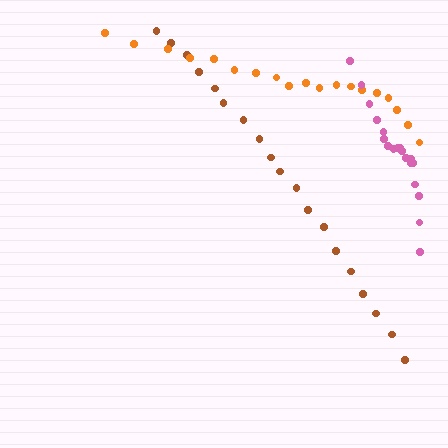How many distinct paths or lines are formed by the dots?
There are 3 distinct paths.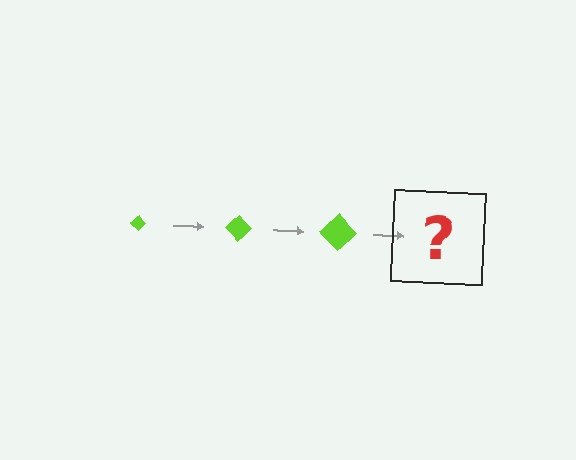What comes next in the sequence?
The next element should be a lime diamond, larger than the previous one.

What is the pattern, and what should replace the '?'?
The pattern is that the diamond gets progressively larger each step. The '?' should be a lime diamond, larger than the previous one.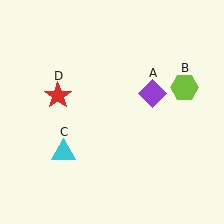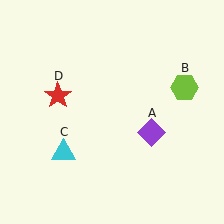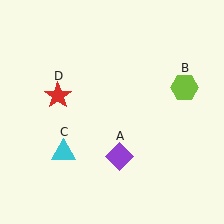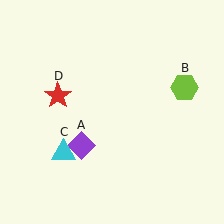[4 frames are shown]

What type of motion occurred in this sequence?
The purple diamond (object A) rotated clockwise around the center of the scene.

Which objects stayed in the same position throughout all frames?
Lime hexagon (object B) and cyan triangle (object C) and red star (object D) remained stationary.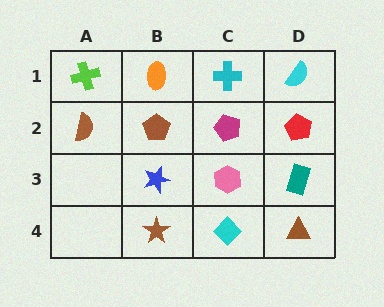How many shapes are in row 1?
4 shapes.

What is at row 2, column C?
A magenta pentagon.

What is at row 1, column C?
A cyan cross.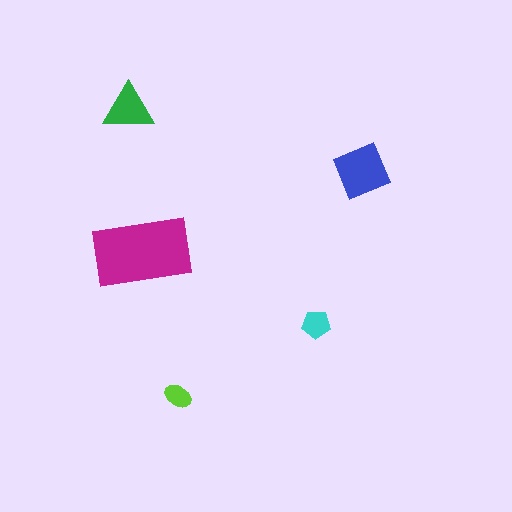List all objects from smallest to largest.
The lime ellipse, the cyan pentagon, the green triangle, the blue square, the magenta rectangle.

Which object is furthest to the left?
The green triangle is leftmost.